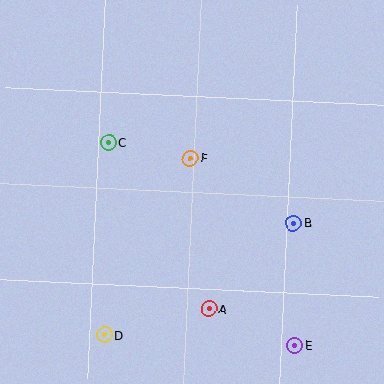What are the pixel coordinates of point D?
Point D is at (105, 335).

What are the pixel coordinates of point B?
Point B is at (293, 223).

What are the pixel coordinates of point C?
Point C is at (109, 142).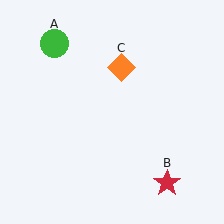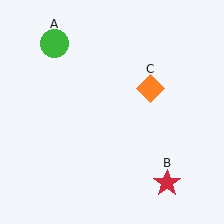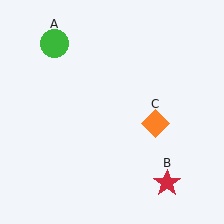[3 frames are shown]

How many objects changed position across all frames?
1 object changed position: orange diamond (object C).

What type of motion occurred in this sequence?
The orange diamond (object C) rotated clockwise around the center of the scene.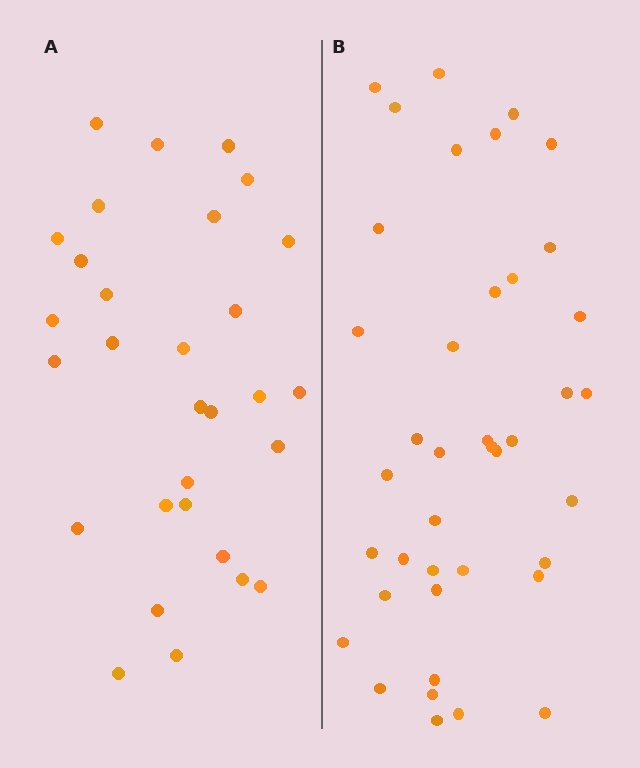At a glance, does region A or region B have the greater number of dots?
Region B (the right region) has more dots.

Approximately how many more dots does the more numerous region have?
Region B has roughly 10 or so more dots than region A.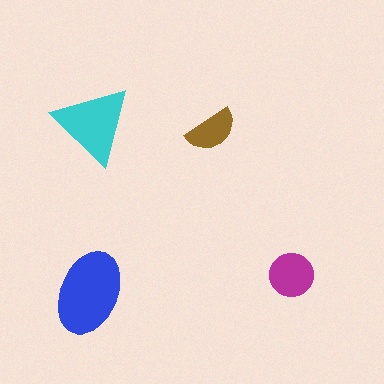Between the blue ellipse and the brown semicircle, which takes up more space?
The blue ellipse.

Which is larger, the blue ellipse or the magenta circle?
The blue ellipse.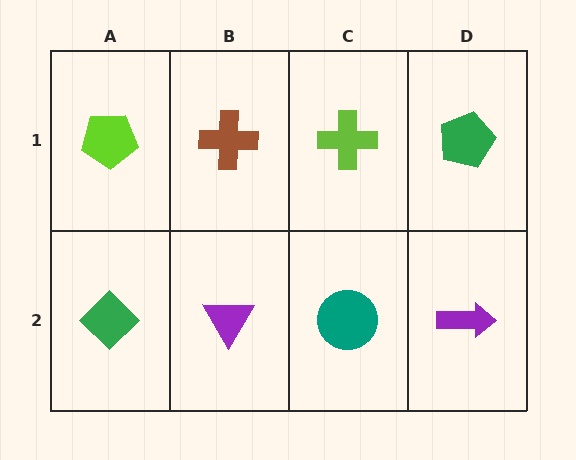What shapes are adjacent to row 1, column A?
A green diamond (row 2, column A), a brown cross (row 1, column B).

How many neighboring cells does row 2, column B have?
3.